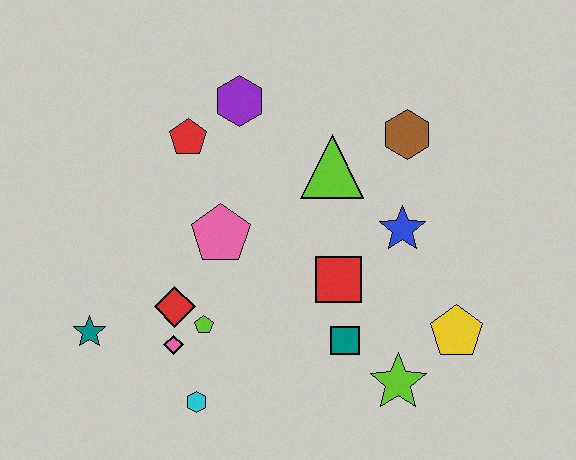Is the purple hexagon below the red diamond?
No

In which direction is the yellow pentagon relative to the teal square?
The yellow pentagon is to the right of the teal square.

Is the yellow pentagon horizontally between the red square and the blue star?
No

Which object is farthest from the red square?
The teal star is farthest from the red square.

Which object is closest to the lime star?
The teal square is closest to the lime star.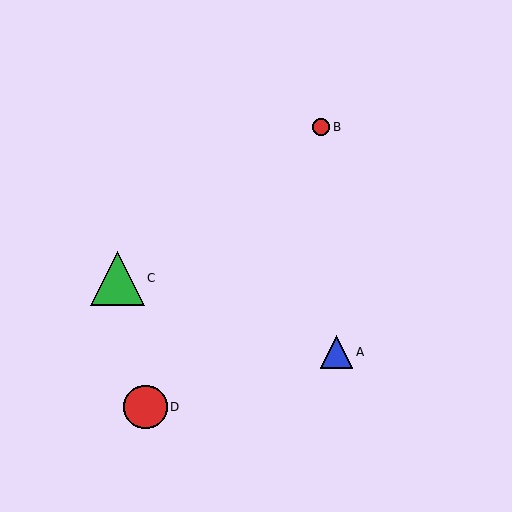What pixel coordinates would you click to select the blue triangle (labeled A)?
Click at (337, 352) to select the blue triangle A.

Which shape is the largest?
The green triangle (labeled C) is the largest.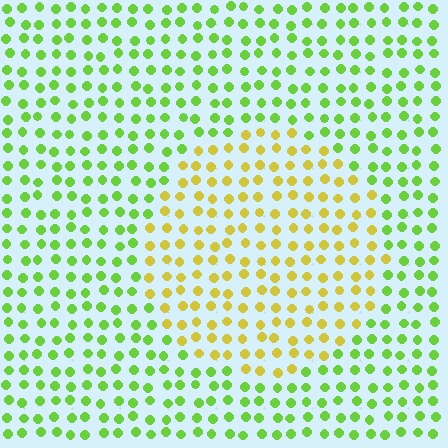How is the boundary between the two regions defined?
The boundary is defined purely by a slight shift in hue (about 46 degrees). Spacing, size, and orientation are identical on both sides.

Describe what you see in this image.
The image is filled with small lime elements in a uniform arrangement. A circle-shaped region is visible where the elements are tinted to a slightly different hue, forming a subtle color boundary.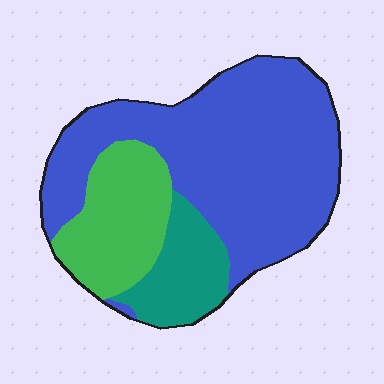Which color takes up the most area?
Blue, at roughly 65%.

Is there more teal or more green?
Green.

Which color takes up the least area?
Teal, at roughly 15%.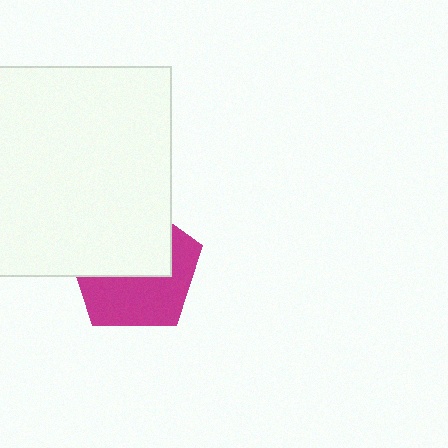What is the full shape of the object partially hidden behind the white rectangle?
The partially hidden object is a magenta pentagon.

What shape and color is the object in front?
The object in front is a white rectangle.